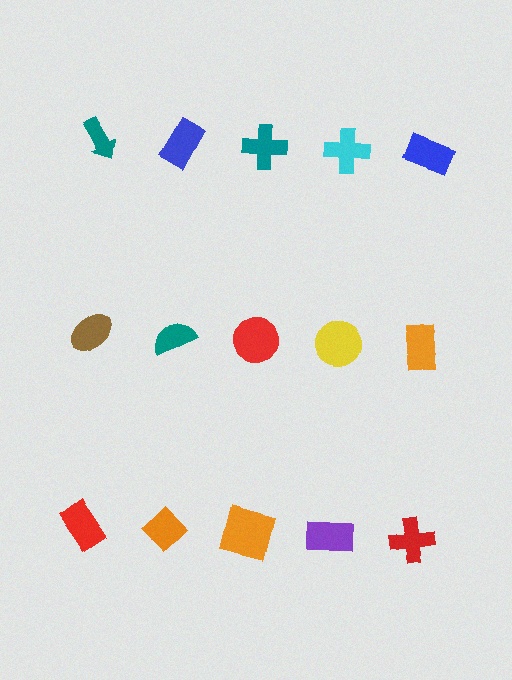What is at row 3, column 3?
An orange square.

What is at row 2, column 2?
A teal semicircle.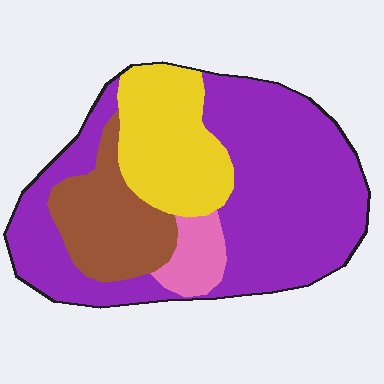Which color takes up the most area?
Purple, at roughly 55%.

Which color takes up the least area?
Pink, at roughly 5%.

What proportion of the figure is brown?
Brown covers around 15% of the figure.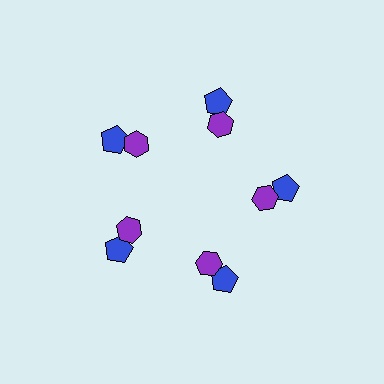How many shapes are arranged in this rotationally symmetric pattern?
There are 10 shapes, arranged in 5 groups of 2.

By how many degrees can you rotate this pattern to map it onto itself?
The pattern maps onto itself every 72 degrees of rotation.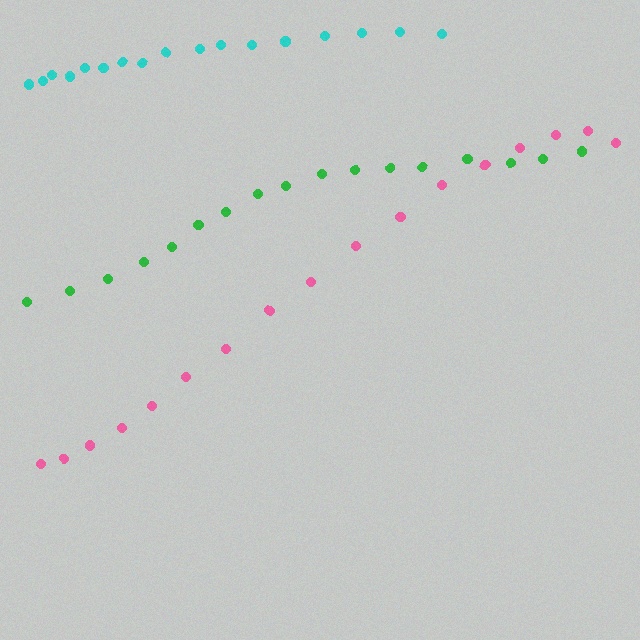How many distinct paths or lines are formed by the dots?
There are 3 distinct paths.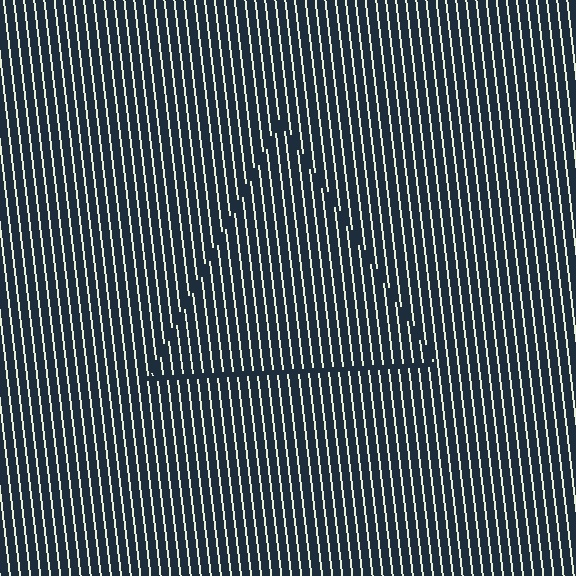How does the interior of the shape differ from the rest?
The interior of the shape contains the same grating, shifted by half a period — the contour is defined by the phase discontinuity where line-ends from the inner and outer gratings abut.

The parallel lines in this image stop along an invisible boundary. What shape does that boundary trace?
An illusory triangle. The interior of the shape contains the same grating, shifted by half a period — the contour is defined by the phase discontinuity where line-ends from the inner and outer gratings abut.